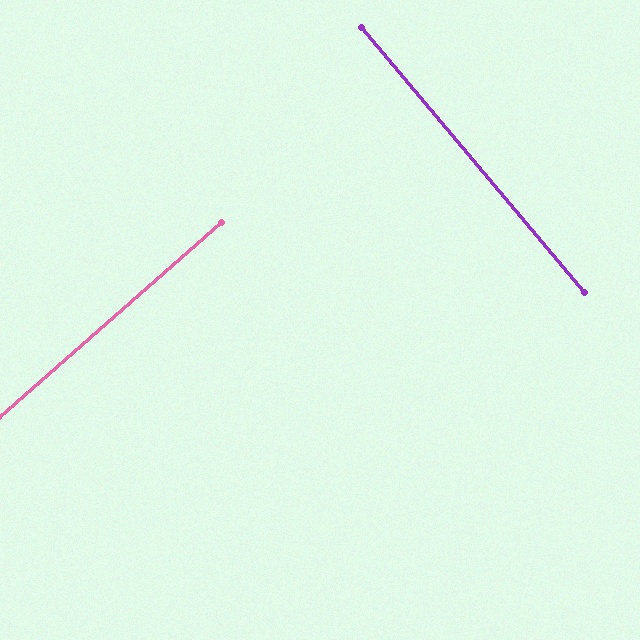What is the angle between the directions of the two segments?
Approximately 89 degrees.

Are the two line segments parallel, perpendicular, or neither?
Perpendicular — they meet at approximately 89°.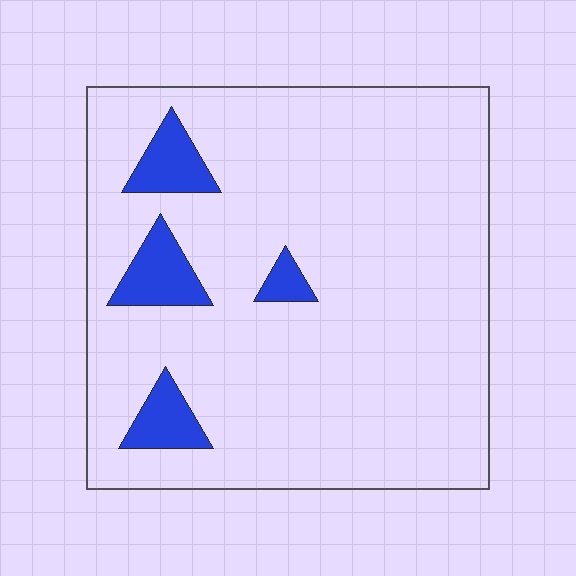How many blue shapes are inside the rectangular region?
4.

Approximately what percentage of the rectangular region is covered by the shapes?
Approximately 10%.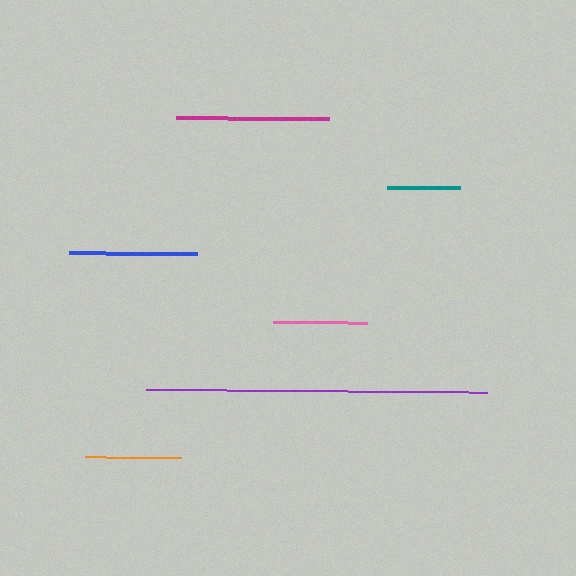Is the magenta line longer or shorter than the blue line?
The magenta line is longer than the blue line.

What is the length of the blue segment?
The blue segment is approximately 128 pixels long.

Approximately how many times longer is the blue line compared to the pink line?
The blue line is approximately 1.4 times the length of the pink line.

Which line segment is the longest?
The purple line is the longest at approximately 341 pixels.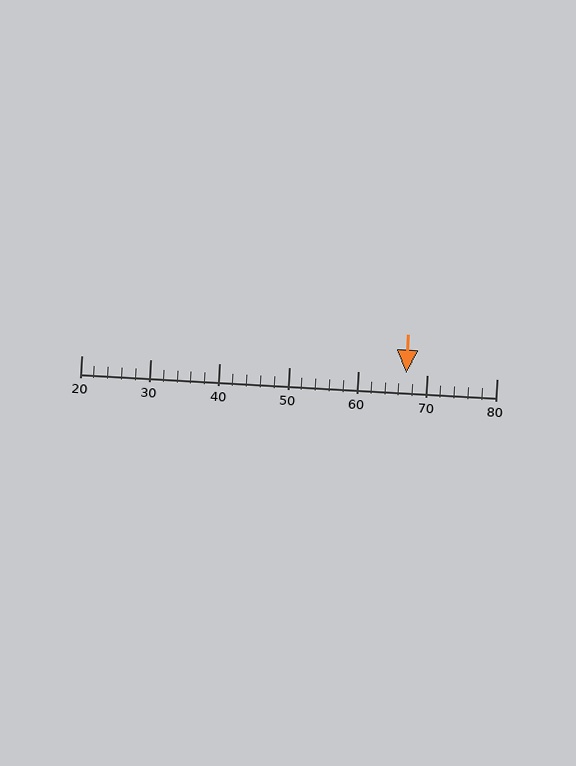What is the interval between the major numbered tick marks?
The major tick marks are spaced 10 units apart.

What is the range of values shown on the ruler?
The ruler shows values from 20 to 80.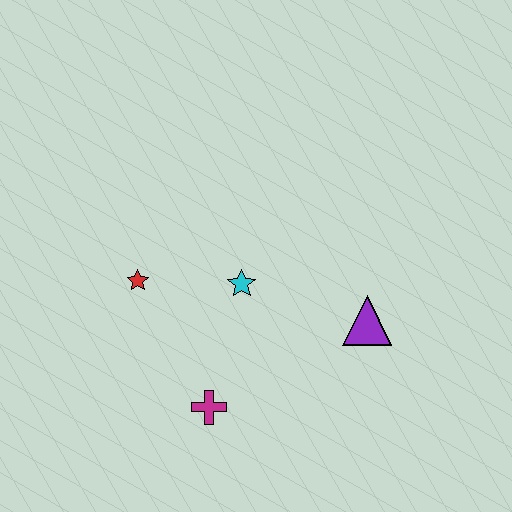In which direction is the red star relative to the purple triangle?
The red star is to the left of the purple triangle.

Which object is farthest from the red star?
The purple triangle is farthest from the red star.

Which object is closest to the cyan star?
The red star is closest to the cyan star.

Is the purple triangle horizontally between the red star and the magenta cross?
No